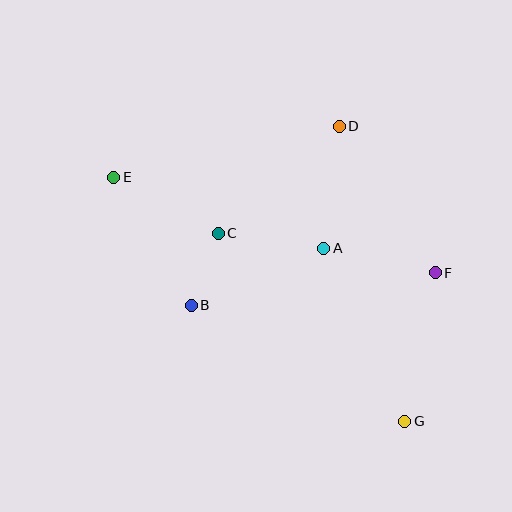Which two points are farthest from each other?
Points E and G are farthest from each other.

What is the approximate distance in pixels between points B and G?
The distance between B and G is approximately 243 pixels.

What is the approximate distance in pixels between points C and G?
The distance between C and G is approximately 264 pixels.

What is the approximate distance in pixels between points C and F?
The distance between C and F is approximately 220 pixels.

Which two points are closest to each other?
Points B and C are closest to each other.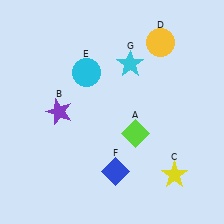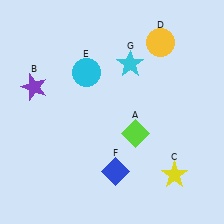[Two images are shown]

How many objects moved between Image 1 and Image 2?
1 object moved between the two images.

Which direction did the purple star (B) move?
The purple star (B) moved left.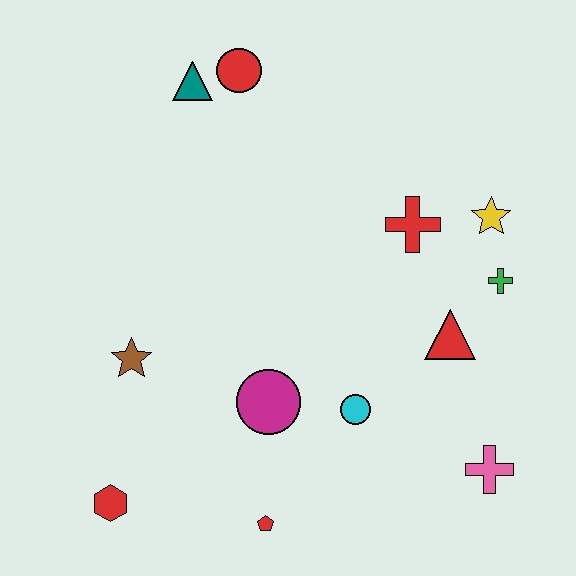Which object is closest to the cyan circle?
The magenta circle is closest to the cyan circle.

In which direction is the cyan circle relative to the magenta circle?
The cyan circle is to the right of the magenta circle.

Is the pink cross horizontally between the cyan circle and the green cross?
Yes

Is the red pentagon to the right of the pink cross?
No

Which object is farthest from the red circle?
The pink cross is farthest from the red circle.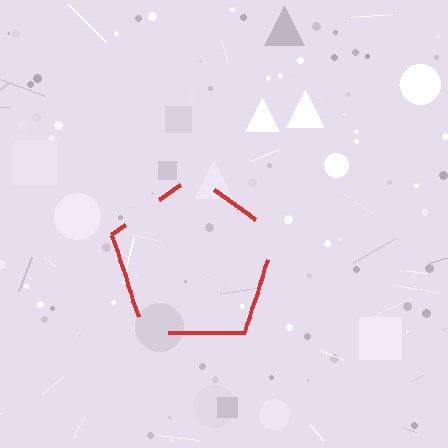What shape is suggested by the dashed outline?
The dashed outline suggests a pentagon.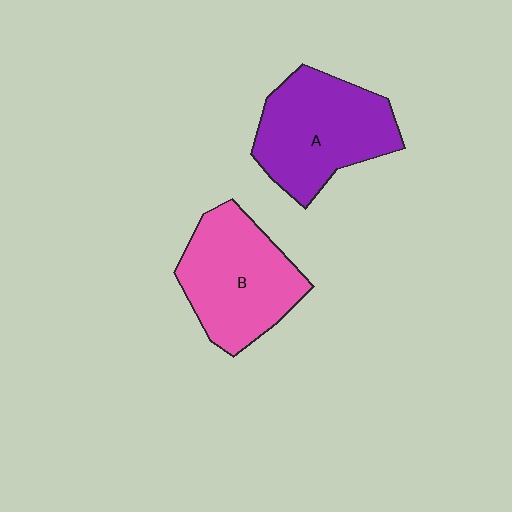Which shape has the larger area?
Shape A (purple).